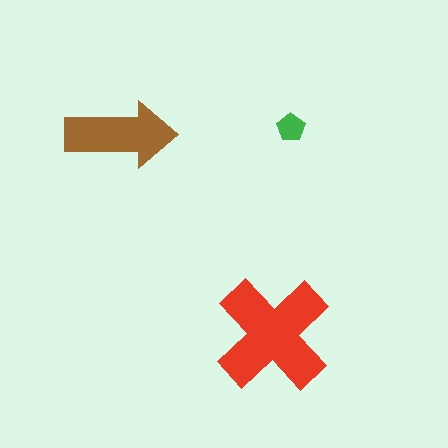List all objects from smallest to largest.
The green pentagon, the brown arrow, the red cross.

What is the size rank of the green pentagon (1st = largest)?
3rd.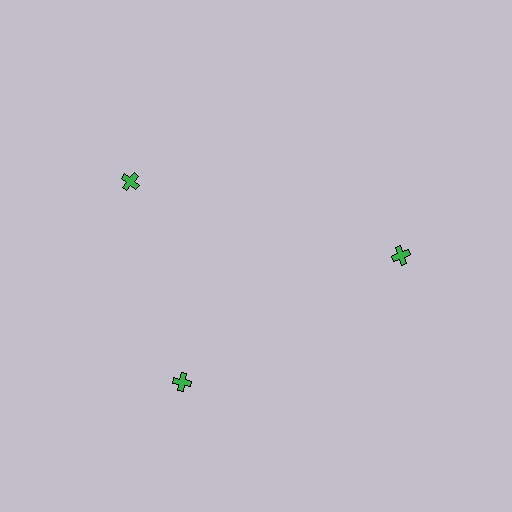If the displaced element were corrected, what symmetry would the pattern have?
It would have 3-fold rotational symmetry — the pattern would map onto itself every 120 degrees.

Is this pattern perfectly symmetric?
No. The 3 green crosses are arranged in a ring, but one element near the 11 o'clock position is rotated out of alignment along the ring, breaking the 3-fold rotational symmetry.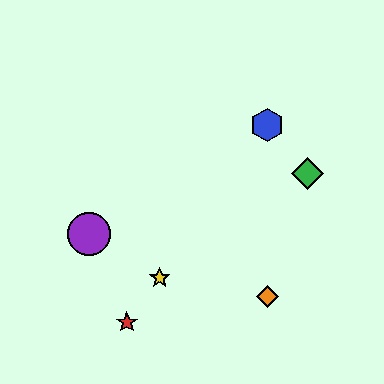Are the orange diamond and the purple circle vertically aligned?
No, the orange diamond is at x≈267 and the purple circle is at x≈89.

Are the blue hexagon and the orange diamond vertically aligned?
Yes, both are at x≈267.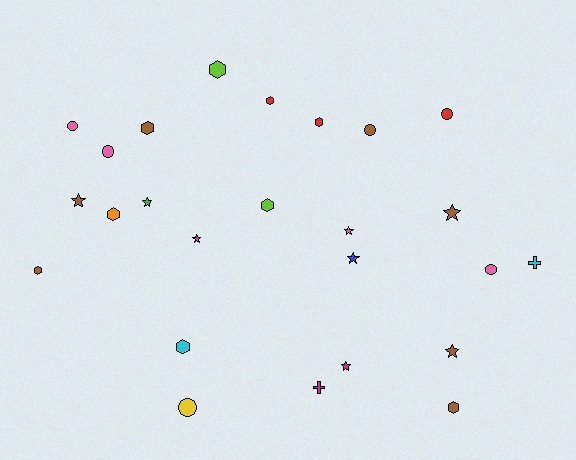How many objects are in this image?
There are 25 objects.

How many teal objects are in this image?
There are no teal objects.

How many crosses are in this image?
There are 2 crosses.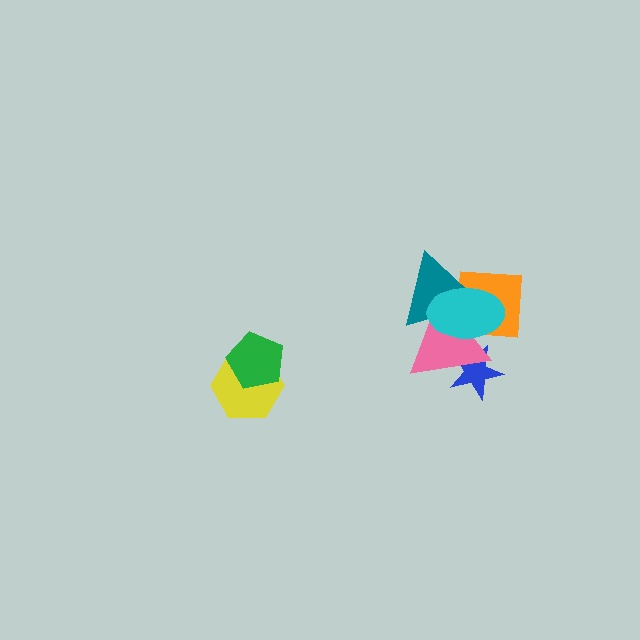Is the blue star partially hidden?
Yes, it is partially covered by another shape.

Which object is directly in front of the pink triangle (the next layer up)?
The teal triangle is directly in front of the pink triangle.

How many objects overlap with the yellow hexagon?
1 object overlaps with the yellow hexagon.